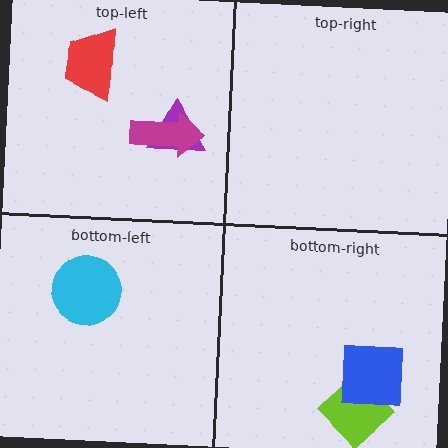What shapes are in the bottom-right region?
The lime diamond, the blue square.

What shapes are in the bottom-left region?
The cyan circle.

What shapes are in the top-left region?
The red trapezoid, the purple triangle, the magenta arrow.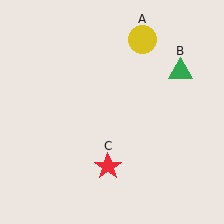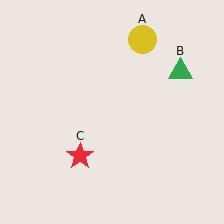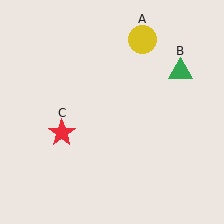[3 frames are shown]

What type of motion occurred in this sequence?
The red star (object C) rotated clockwise around the center of the scene.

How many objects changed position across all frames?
1 object changed position: red star (object C).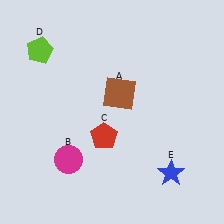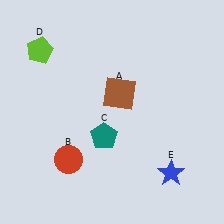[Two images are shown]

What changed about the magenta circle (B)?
In Image 1, B is magenta. In Image 2, it changed to red.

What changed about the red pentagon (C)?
In Image 1, C is red. In Image 2, it changed to teal.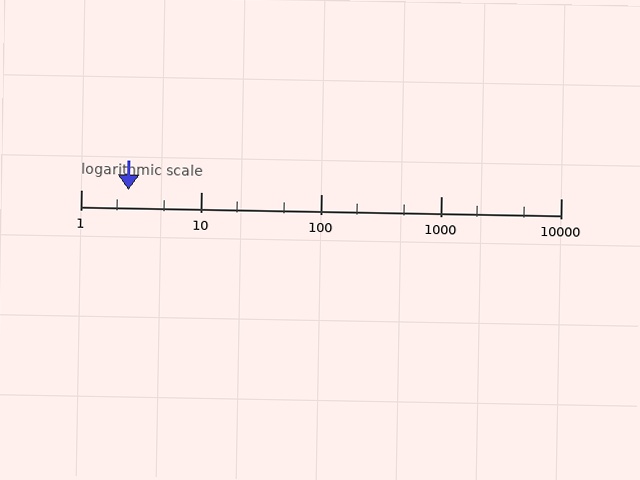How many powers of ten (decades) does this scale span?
The scale spans 4 decades, from 1 to 10000.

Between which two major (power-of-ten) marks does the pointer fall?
The pointer is between 1 and 10.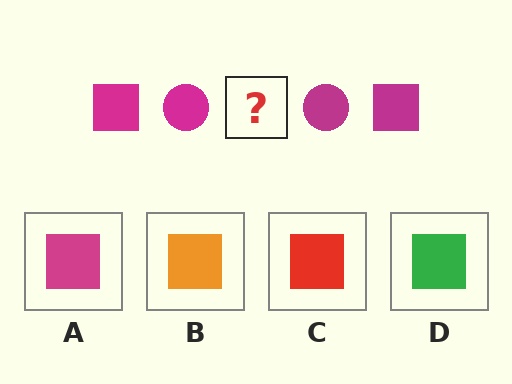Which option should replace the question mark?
Option A.